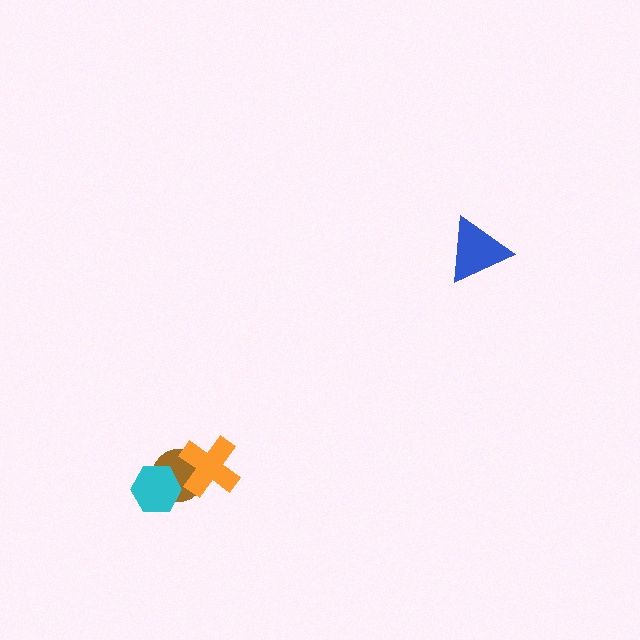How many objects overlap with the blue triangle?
0 objects overlap with the blue triangle.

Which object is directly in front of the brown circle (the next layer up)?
The cyan hexagon is directly in front of the brown circle.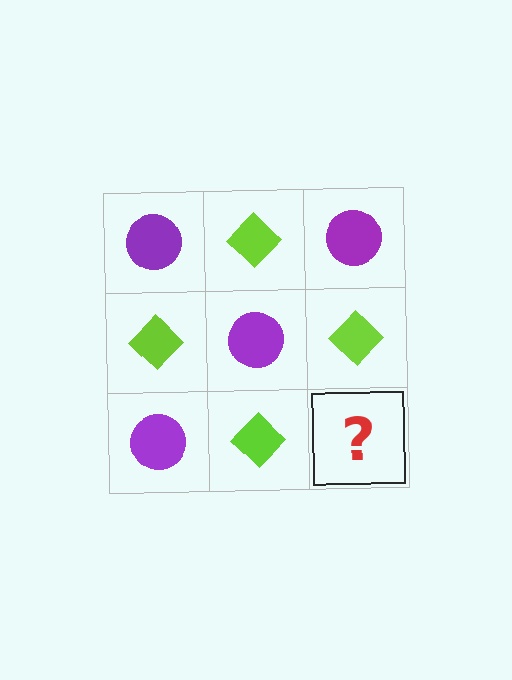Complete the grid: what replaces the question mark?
The question mark should be replaced with a purple circle.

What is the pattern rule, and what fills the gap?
The rule is that it alternates purple circle and lime diamond in a checkerboard pattern. The gap should be filled with a purple circle.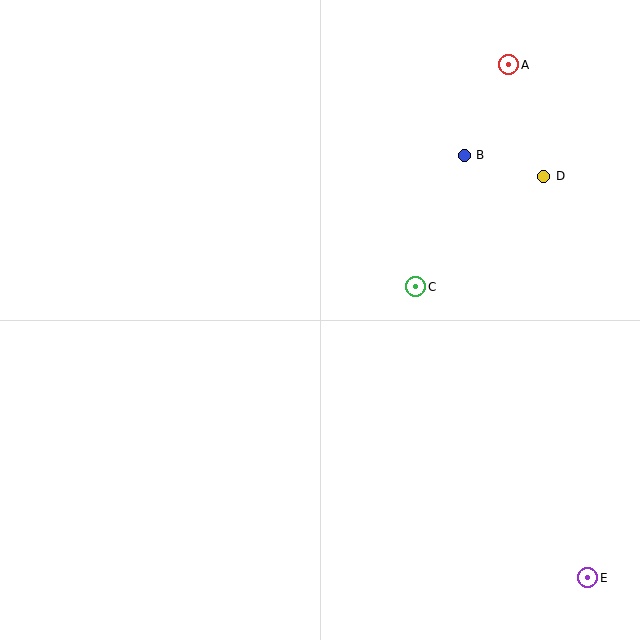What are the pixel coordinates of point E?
Point E is at (588, 578).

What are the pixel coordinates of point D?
Point D is at (544, 177).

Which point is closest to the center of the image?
Point C at (416, 287) is closest to the center.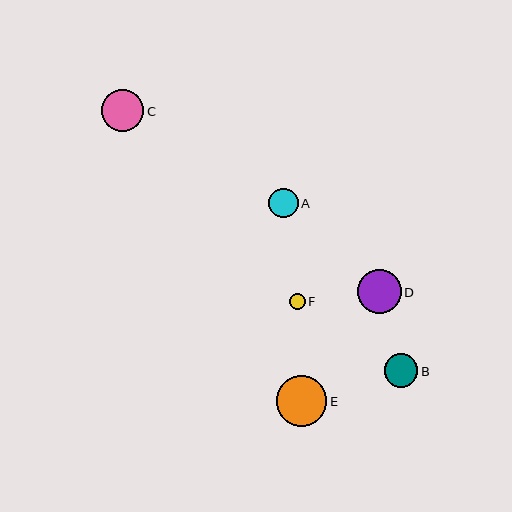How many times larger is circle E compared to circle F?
Circle E is approximately 3.2 times the size of circle F.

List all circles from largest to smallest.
From largest to smallest: E, D, C, B, A, F.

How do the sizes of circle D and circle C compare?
Circle D and circle C are approximately the same size.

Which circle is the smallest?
Circle F is the smallest with a size of approximately 16 pixels.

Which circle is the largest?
Circle E is the largest with a size of approximately 51 pixels.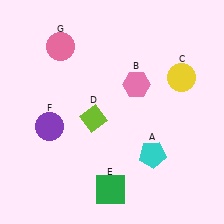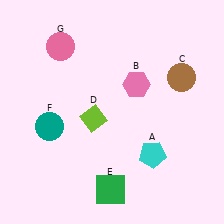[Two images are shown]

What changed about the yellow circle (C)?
In Image 1, C is yellow. In Image 2, it changed to brown.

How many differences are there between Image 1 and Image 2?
There are 2 differences between the two images.